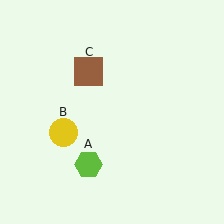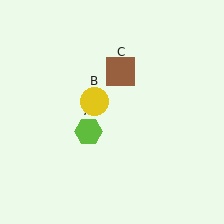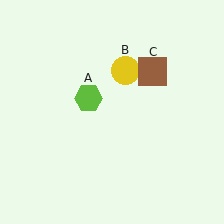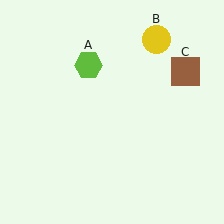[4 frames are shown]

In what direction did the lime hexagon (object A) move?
The lime hexagon (object A) moved up.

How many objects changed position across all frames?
3 objects changed position: lime hexagon (object A), yellow circle (object B), brown square (object C).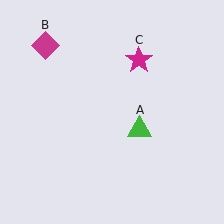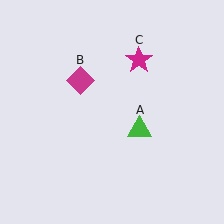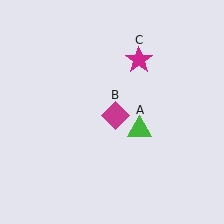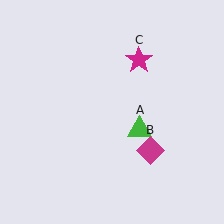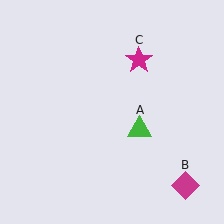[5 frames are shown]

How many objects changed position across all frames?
1 object changed position: magenta diamond (object B).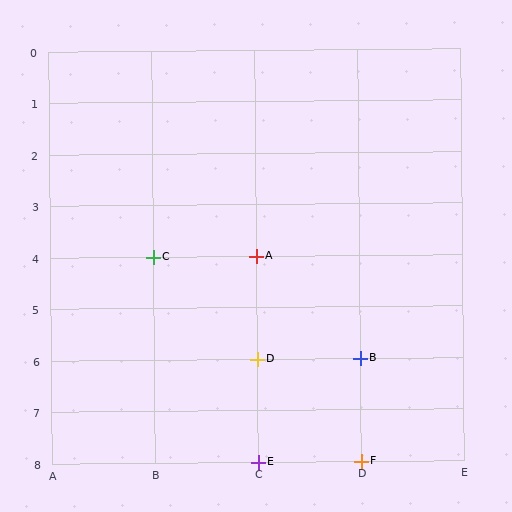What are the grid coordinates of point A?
Point A is at grid coordinates (C, 4).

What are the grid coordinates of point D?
Point D is at grid coordinates (C, 6).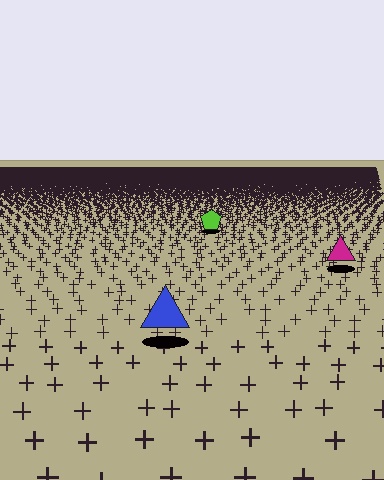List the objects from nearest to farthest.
From nearest to farthest: the blue triangle, the magenta triangle, the lime pentagon.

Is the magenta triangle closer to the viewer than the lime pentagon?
Yes. The magenta triangle is closer — you can tell from the texture gradient: the ground texture is coarser near it.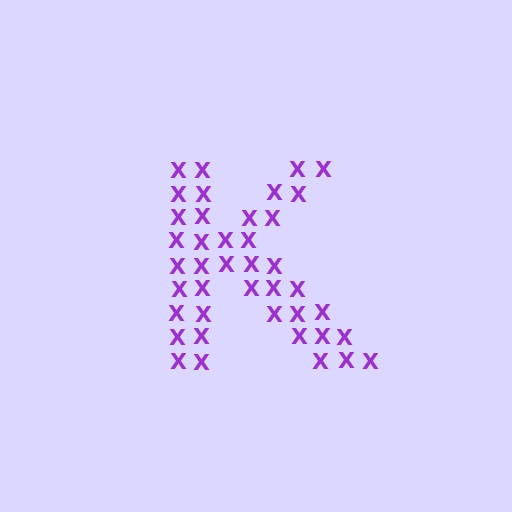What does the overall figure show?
The overall figure shows the letter K.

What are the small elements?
The small elements are letter X's.